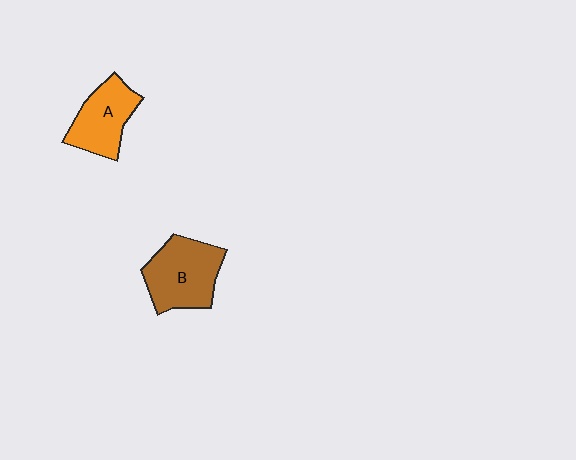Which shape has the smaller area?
Shape A (orange).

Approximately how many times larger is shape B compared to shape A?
Approximately 1.2 times.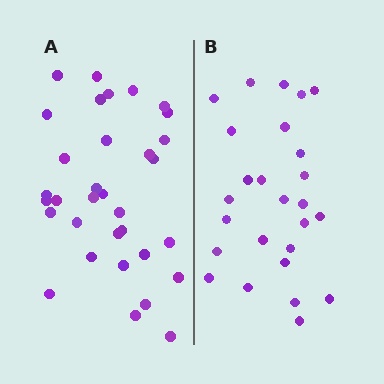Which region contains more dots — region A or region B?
Region A (the left region) has more dots.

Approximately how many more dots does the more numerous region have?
Region A has roughly 8 or so more dots than region B.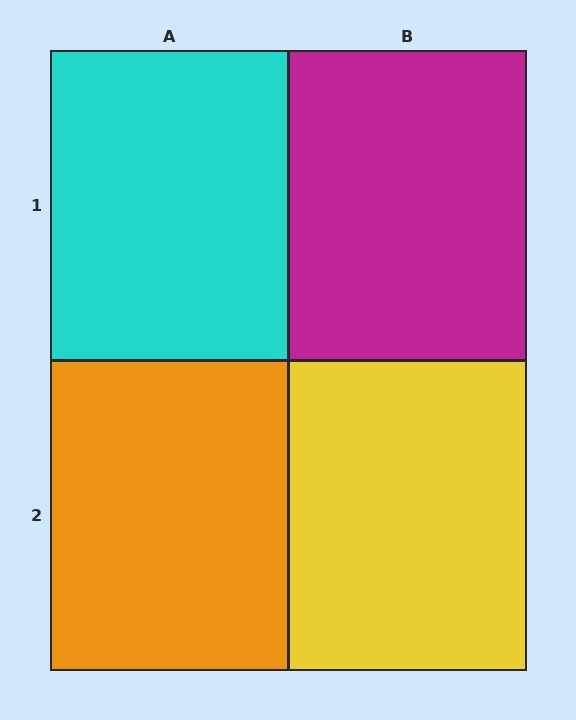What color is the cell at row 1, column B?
Magenta.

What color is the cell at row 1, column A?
Cyan.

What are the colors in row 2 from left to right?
Orange, yellow.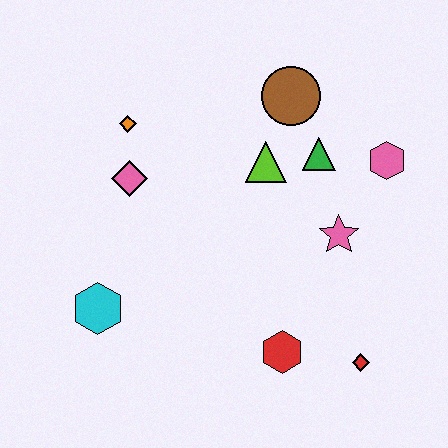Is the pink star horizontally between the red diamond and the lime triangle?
Yes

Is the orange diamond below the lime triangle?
No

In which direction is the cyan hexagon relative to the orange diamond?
The cyan hexagon is below the orange diamond.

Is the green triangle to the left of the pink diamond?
No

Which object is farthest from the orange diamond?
The red diamond is farthest from the orange diamond.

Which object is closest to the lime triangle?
The green triangle is closest to the lime triangle.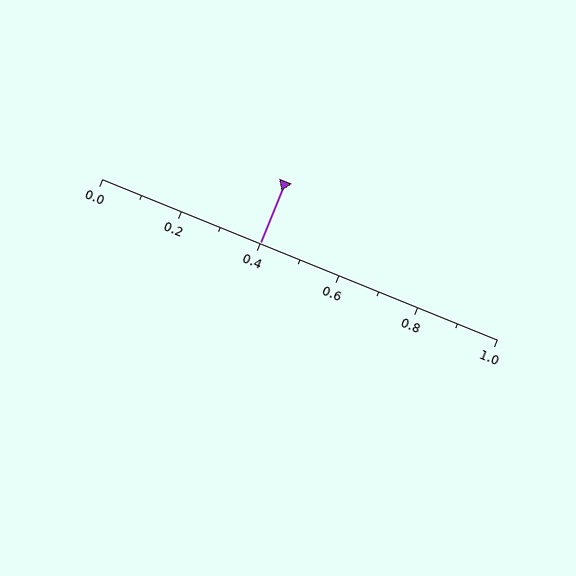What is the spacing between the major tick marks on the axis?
The major ticks are spaced 0.2 apart.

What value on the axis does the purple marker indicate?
The marker indicates approximately 0.4.